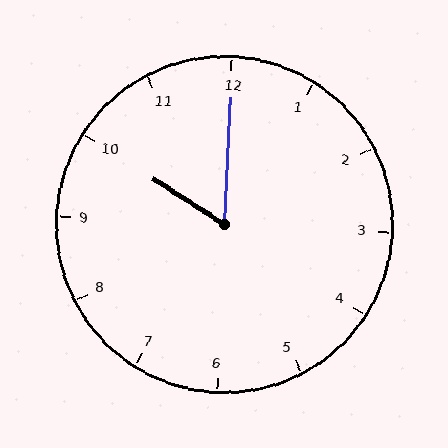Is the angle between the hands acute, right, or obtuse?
It is acute.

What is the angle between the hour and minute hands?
Approximately 60 degrees.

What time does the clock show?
10:00.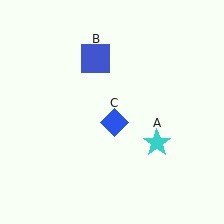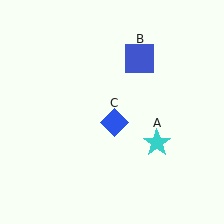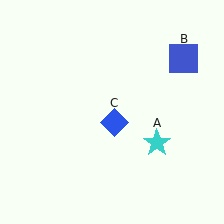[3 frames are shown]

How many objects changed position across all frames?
1 object changed position: blue square (object B).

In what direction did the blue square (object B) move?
The blue square (object B) moved right.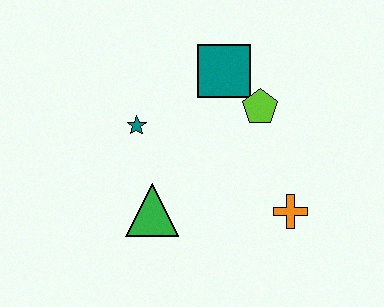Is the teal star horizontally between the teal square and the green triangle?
No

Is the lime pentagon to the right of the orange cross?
No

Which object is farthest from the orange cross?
The teal star is farthest from the orange cross.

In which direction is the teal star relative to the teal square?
The teal star is to the left of the teal square.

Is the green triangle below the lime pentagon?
Yes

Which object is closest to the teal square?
The lime pentagon is closest to the teal square.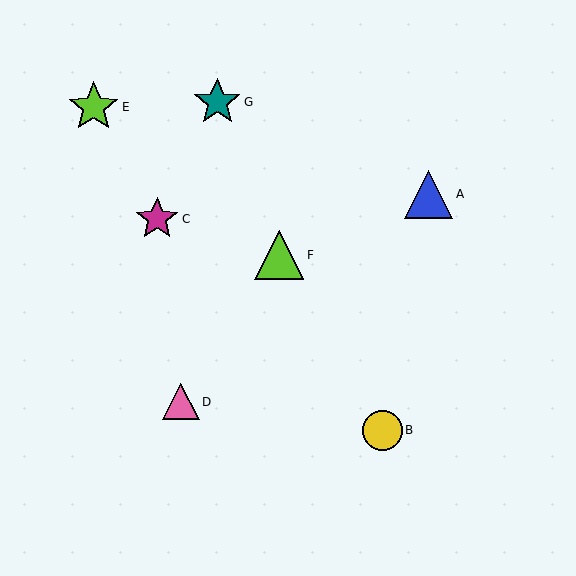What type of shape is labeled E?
Shape E is a lime star.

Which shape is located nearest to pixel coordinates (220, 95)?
The teal star (labeled G) at (217, 102) is nearest to that location.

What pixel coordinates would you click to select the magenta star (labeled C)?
Click at (157, 219) to select the magenta star C.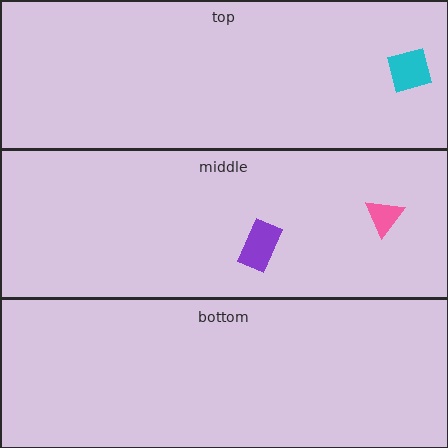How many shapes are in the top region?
1.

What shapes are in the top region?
The cyan square.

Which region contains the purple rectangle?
The middle region.